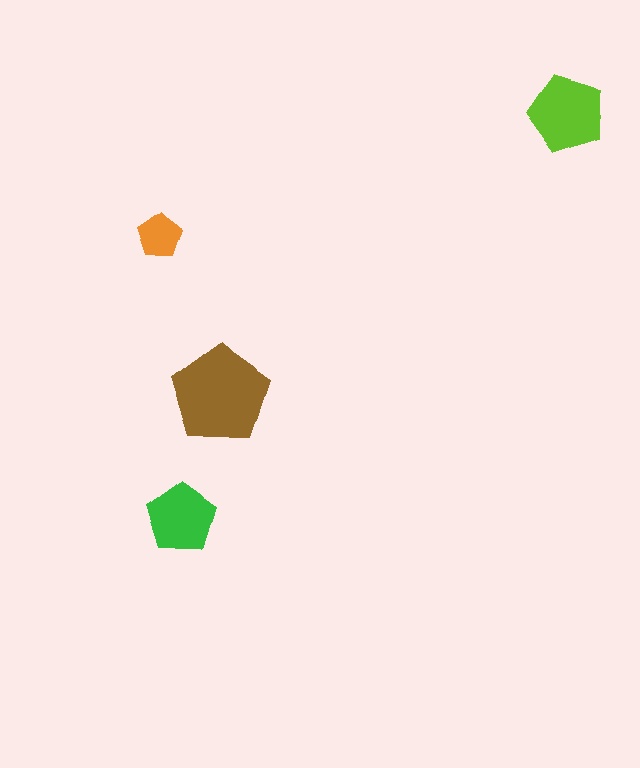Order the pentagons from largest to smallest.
the brown one, the lime one, the green one, the orange one.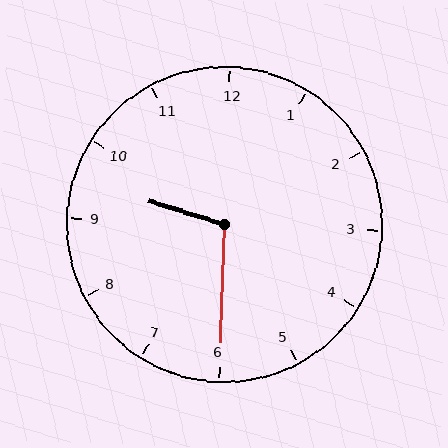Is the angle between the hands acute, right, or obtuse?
It is obtuse.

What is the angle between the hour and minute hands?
Approximately 105 degrees.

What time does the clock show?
9:30.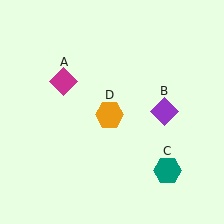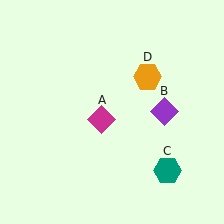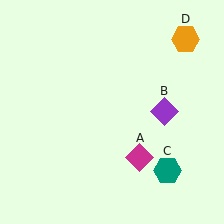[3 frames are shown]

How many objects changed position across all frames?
2 objects changed position: magenta diamond (object A), orange hexagon (object D).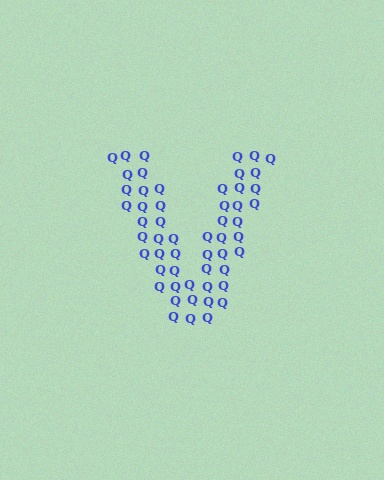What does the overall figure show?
The overall figure shows the letter V.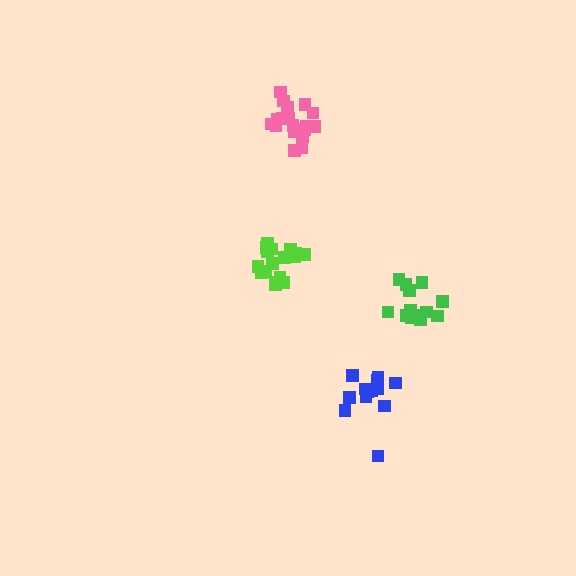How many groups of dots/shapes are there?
There are 4 groups.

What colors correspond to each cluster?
The clusters are colored: lime, blue, pink, green.